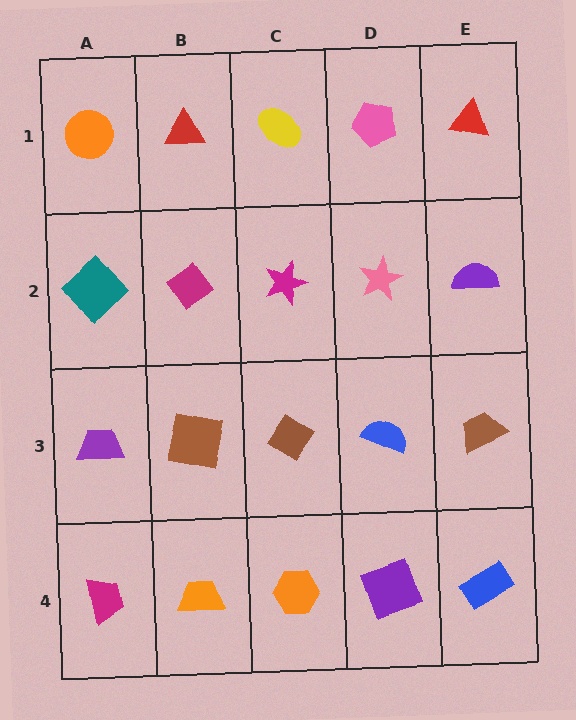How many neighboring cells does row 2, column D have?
4.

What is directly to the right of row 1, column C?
A pink pentagon.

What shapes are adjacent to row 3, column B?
A magenta diamond (row 2, column B), an orange trapezoid (row 4, column B), a purple trapezoid (row 3, column A), a brown diamond (row 3, column C).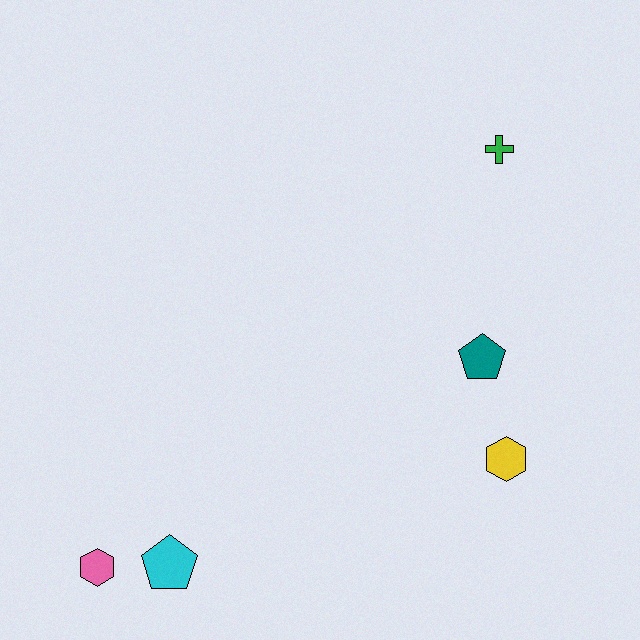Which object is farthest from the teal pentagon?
The pink hexagon is farthest from the teal pentagon.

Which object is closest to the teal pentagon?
The yellow hexagon is closest to the teal pentagon.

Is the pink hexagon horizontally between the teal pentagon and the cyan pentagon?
No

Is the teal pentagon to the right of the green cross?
No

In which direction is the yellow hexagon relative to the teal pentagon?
The yellow hexagon is below the teal pentagon.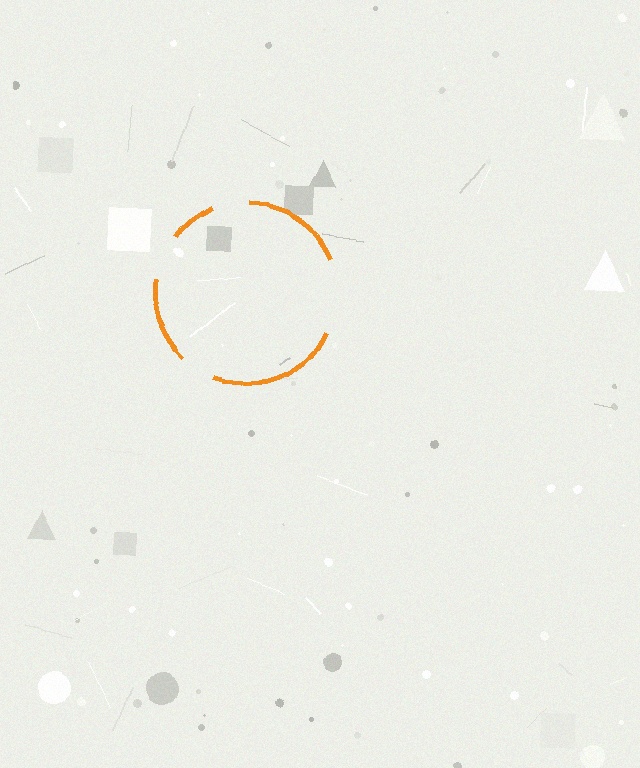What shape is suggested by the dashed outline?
The dashed outline suggests a circle.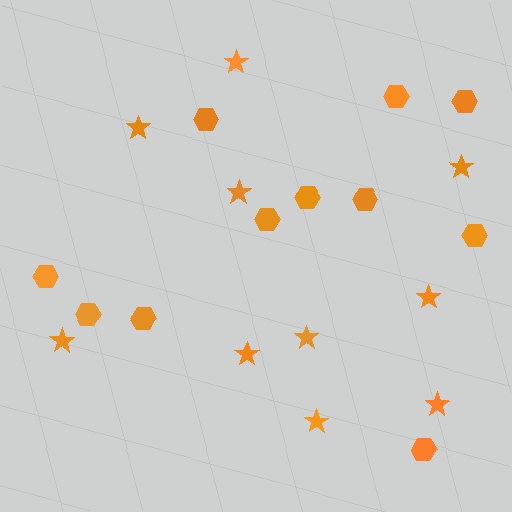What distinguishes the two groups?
There are 2 groups: one group of hexagons (11) and one group of stars (10).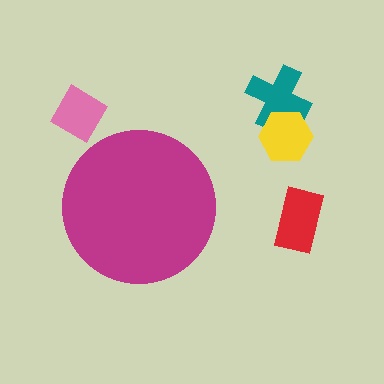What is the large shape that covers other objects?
A magenta circle.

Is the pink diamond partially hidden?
No, the pink diamond is fully visible.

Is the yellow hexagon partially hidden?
No, the yellow hexagon is fully visible.